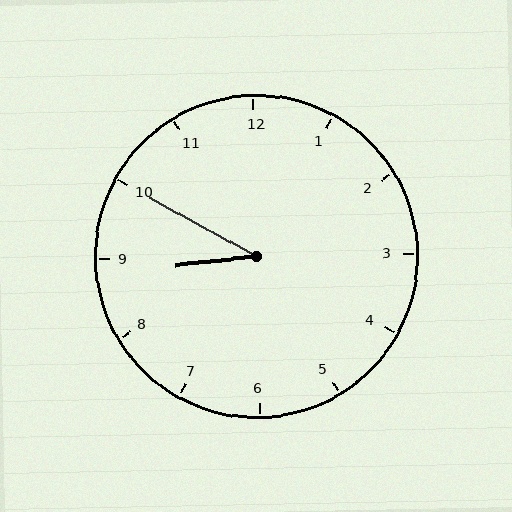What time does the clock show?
8:50.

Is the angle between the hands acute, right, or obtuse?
It is acute.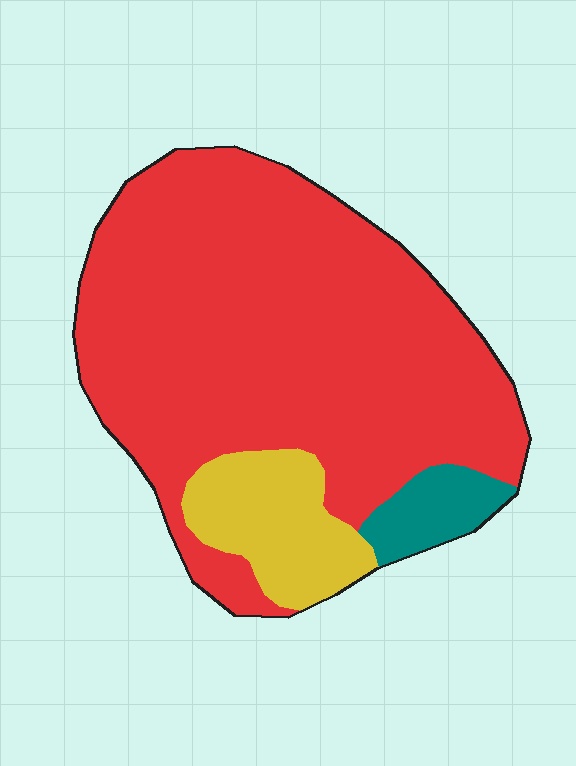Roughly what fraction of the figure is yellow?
Yellow takes up about one eighth (1/8) of the figure.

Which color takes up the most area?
Red, at roughly 80%.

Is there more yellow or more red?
Red.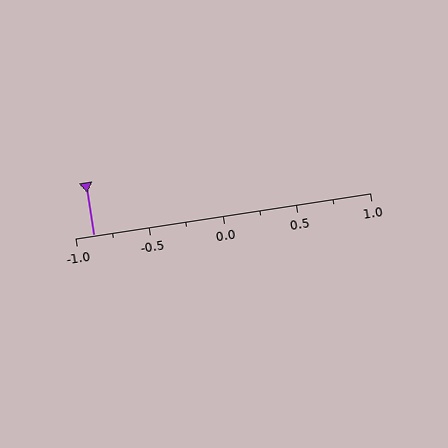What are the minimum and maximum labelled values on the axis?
The axis runs from -1.0 to 1.0.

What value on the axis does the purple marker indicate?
The marker indicates approximately -0.88.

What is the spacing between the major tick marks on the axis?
The major ticks are spaced 0.5 apart.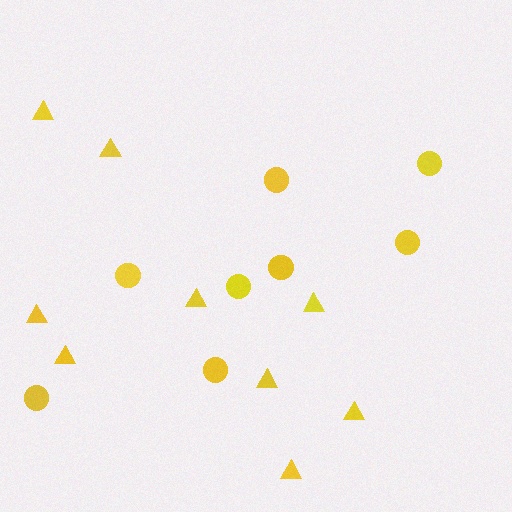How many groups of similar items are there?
There are 2 groups: one group of circles (8) and one group of triangles (9).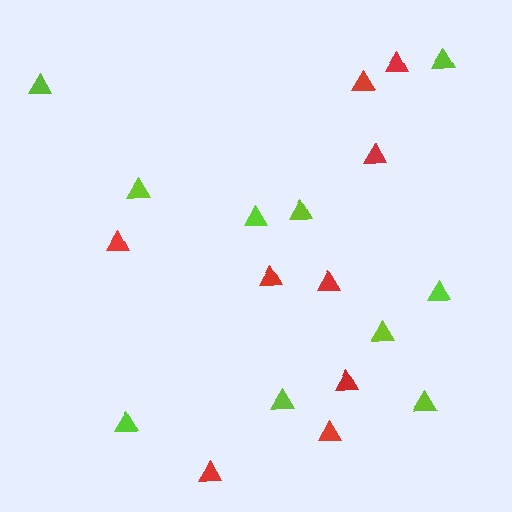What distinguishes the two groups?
There are 2 groups: one group of red triangles (9) and one group of lime triangles (10).